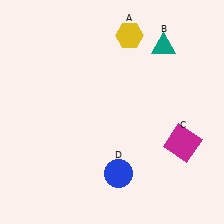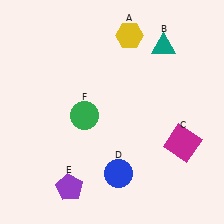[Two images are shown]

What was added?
A purple pentagon (E), a green circle (F) were added in Image 2.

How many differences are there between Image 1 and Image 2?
There are 2 differences between the two images.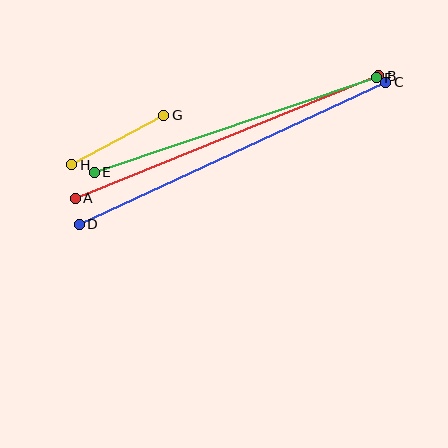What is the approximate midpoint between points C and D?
The midpoint is at approximately (232, 153) pixels.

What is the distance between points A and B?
The distance is approximately 327 pixels.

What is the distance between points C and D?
The distance is approximately 337 pixels.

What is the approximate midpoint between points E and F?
The midpoint is at approximately (235, 125) pixels.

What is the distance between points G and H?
The distance is approximately 104 pixels.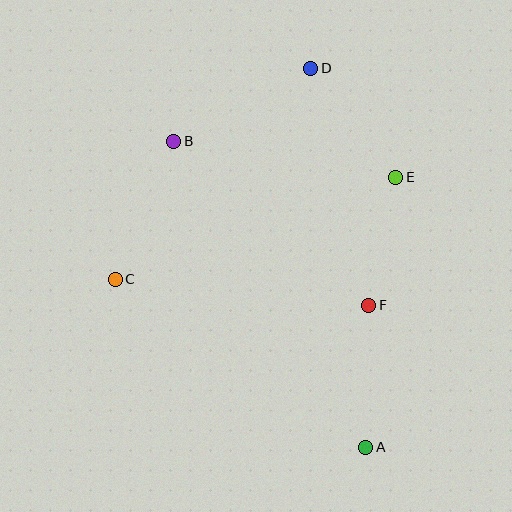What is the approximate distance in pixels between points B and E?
The distance between B and E is approximately 225 pixels.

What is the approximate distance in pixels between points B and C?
The distance between B and C is approximately 150 pixels.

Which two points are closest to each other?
Points E and F are closest to each other.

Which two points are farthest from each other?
Points A and D are farthest from each other.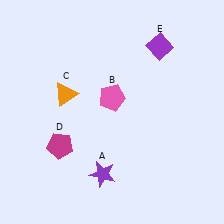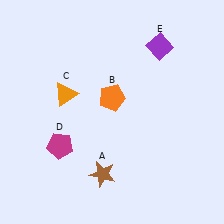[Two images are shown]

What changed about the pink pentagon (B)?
In Image 1, B is pink. In Image 2, it changed to orange.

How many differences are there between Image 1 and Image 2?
There are 2 differences between the two images.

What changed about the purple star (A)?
In Image 1, A is purple. In Image 2, it changed to brown.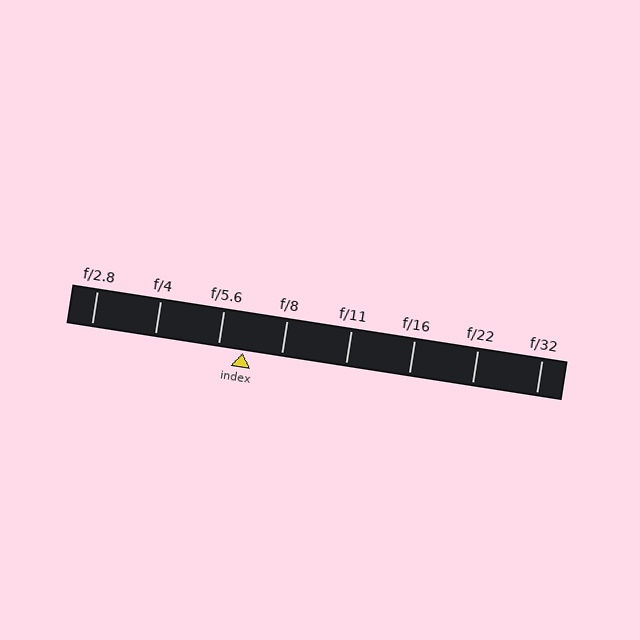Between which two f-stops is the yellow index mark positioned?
The index mark is between f/5.6 and f/8.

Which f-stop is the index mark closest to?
The index mark is closest to f/5.6.